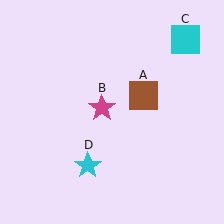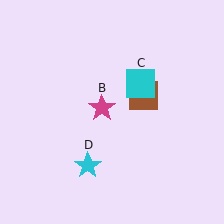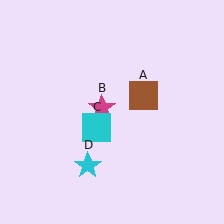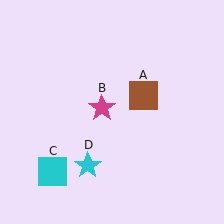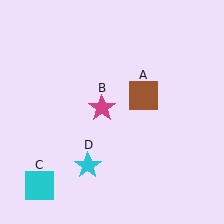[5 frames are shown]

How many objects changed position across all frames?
1 object changed position: cyan square (object C).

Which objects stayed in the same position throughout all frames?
Brown square (object A) and magenta star (object B) and cyan star (object D) remained stationary.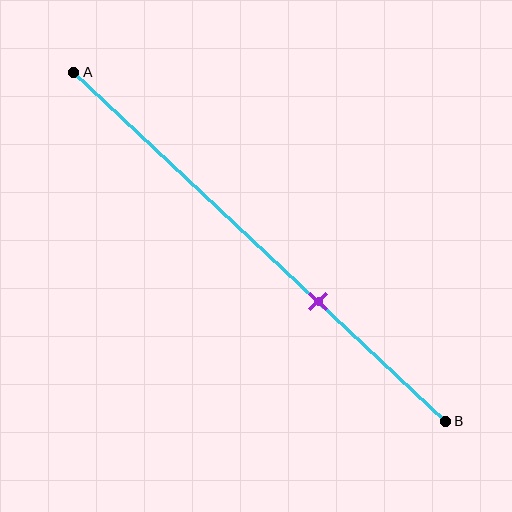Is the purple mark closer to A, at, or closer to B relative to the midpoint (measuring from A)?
The purple mark is closer to point B than the midpoint of segment AB.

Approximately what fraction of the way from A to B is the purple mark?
The purple mark is approximately 65% of the way from A to B.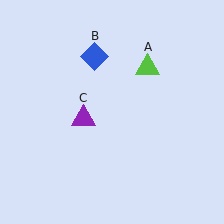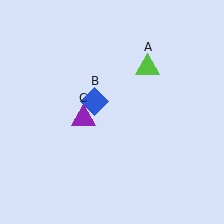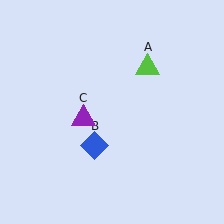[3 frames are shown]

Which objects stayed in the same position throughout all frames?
Lime triangle (object A) and purple triangle (object C) remained stationary.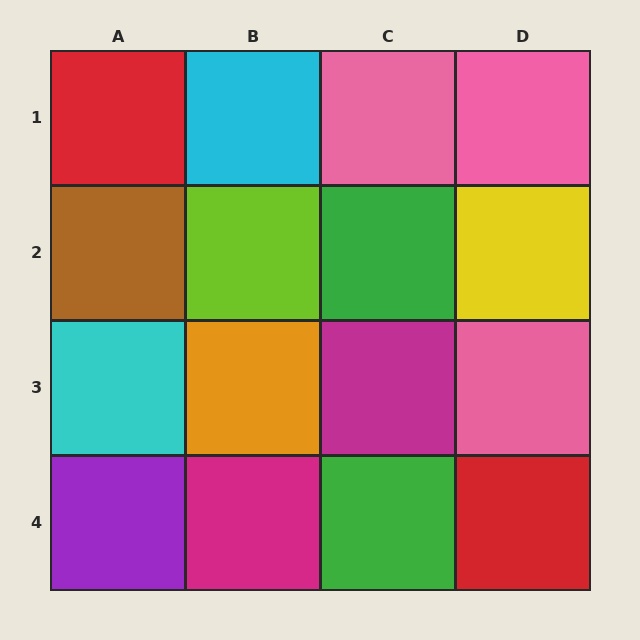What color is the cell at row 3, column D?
Pink.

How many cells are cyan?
2 cells are cyan.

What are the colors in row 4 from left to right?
Purple, magenta, green, red.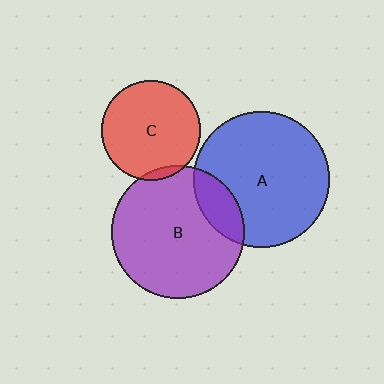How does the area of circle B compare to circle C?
Approximately 1.8 times.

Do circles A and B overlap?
Yes.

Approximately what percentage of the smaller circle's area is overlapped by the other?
Approximately 15%.